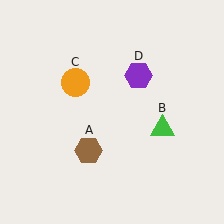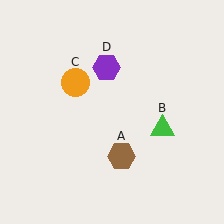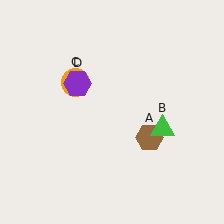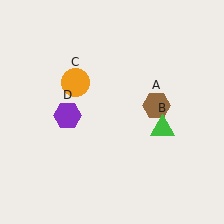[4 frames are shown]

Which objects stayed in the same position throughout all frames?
Green triangle (object B) and orange circle (object C) remained stationary.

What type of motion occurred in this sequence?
The brown hexagon (object A), purple hexagon (object D) rotated counterclockwise around the center of the scene.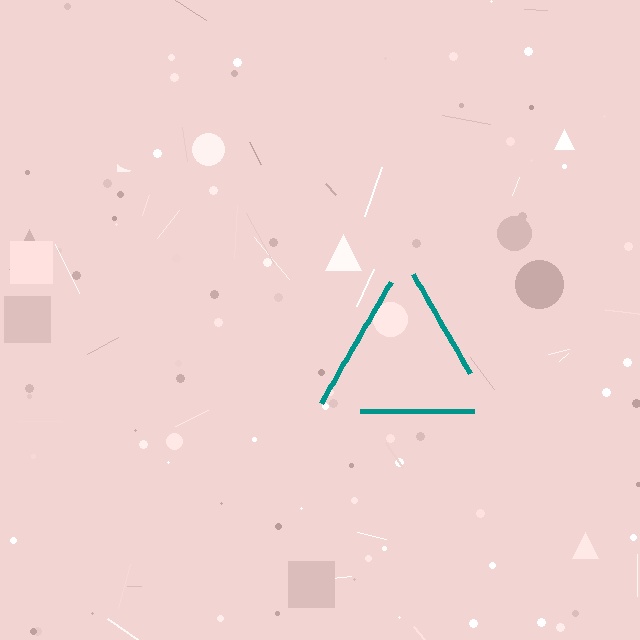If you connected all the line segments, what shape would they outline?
They would outline a triangle.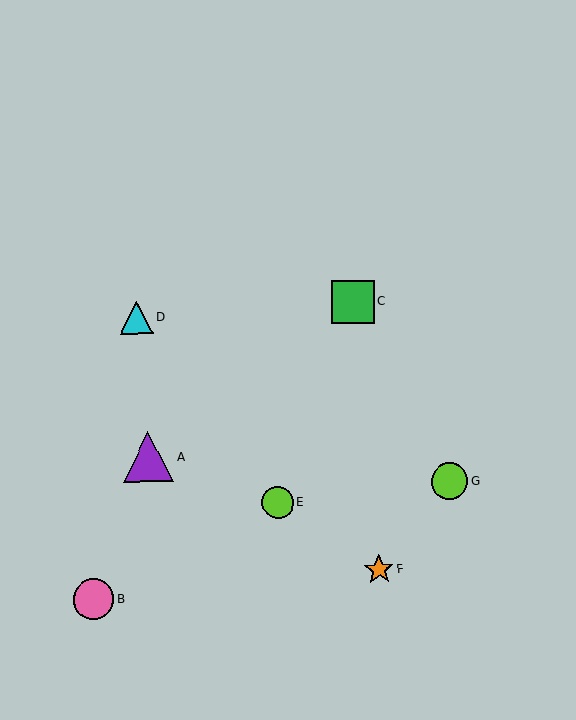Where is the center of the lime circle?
The center of the lime circle is at (449, 481).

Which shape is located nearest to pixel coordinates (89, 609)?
The pink circle (labeled B) at (93, 599) is nearest to that location.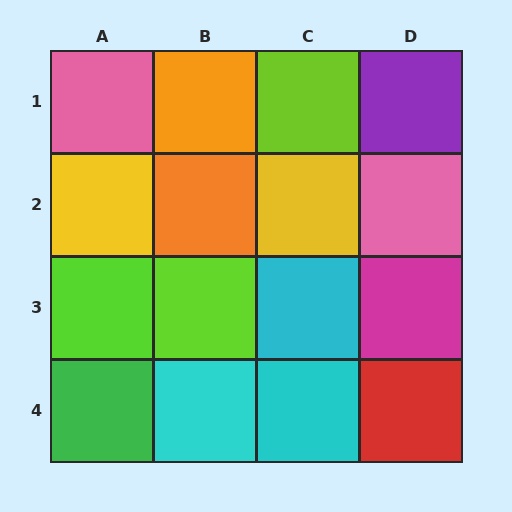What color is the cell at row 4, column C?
Cyan.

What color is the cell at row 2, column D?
Pink.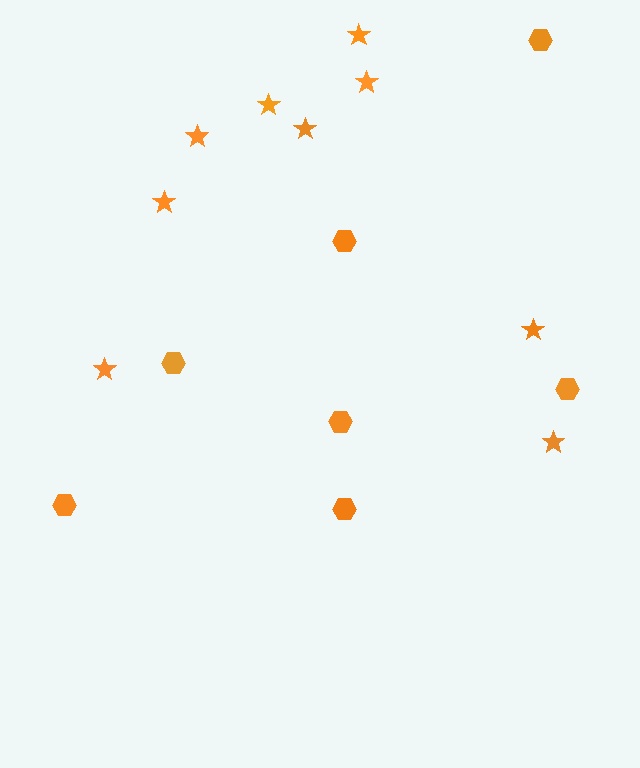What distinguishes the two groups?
There are 2 groups: one group of hexagons (7) and one group of stars (9).